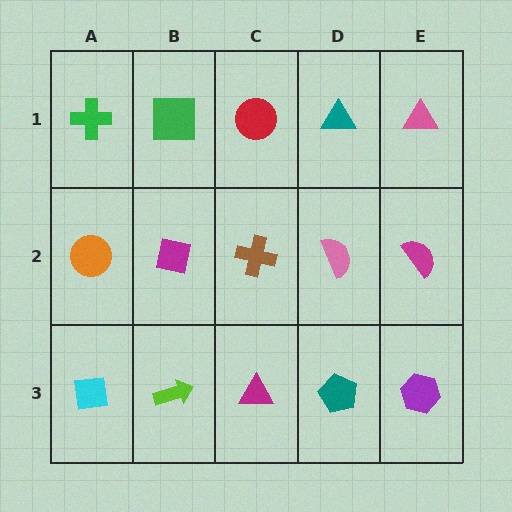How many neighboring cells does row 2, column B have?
4.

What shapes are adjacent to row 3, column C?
A brown cross (row 2, column C), a lime arrow (row 3, column B), a teal pentagon (row 3, column D).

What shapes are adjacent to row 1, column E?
A magenta semicircle (row 2, column E), a teal triangle (row 1, column D).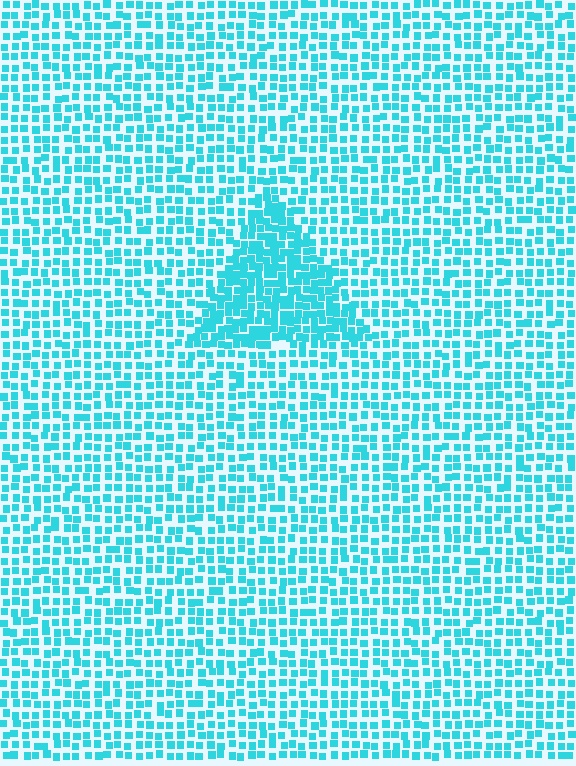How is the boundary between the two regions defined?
The boundary is defined by a change in element density (approximately 1.8x ratio). All elements are the same color, size, and shape.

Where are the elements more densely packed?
The elements are more densely packed inside the triangle boundary.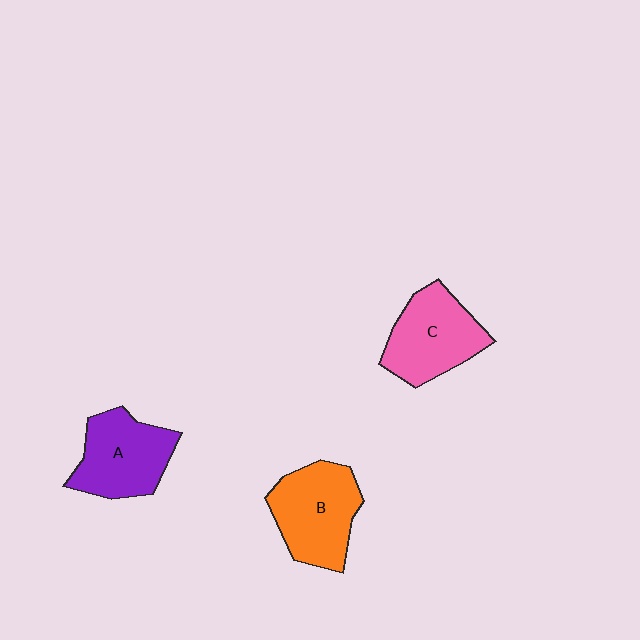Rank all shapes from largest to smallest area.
From largest to smallest: B (orange), C (pink), A (purple).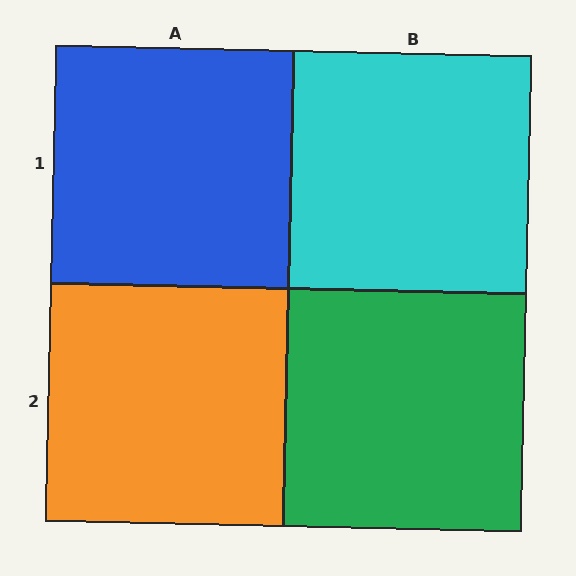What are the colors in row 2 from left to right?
Orange, green.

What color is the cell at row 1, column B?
Cyan.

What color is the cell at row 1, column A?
Blue.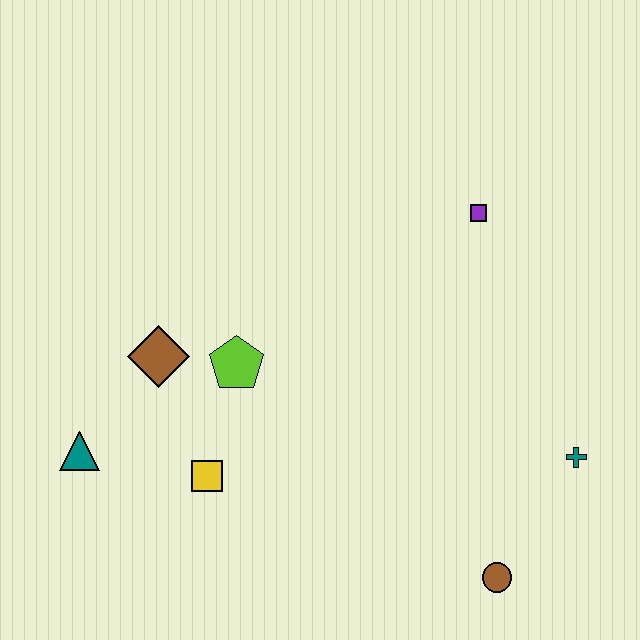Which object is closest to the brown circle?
The teal cross is closest to the brown circle.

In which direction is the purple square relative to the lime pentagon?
The purple square is to the right of the lime pentagon.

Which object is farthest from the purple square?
The teal triangle is farthest from the purple square.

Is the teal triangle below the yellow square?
No